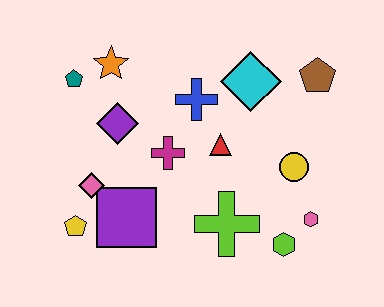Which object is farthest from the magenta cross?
The brown pentagon is farthest from the magenta cross.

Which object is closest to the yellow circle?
The pink hexagon is closest to the yellow circle.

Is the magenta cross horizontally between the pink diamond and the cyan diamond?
Yes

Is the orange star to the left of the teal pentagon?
No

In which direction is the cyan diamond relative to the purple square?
The cyan diamond is above the purple square.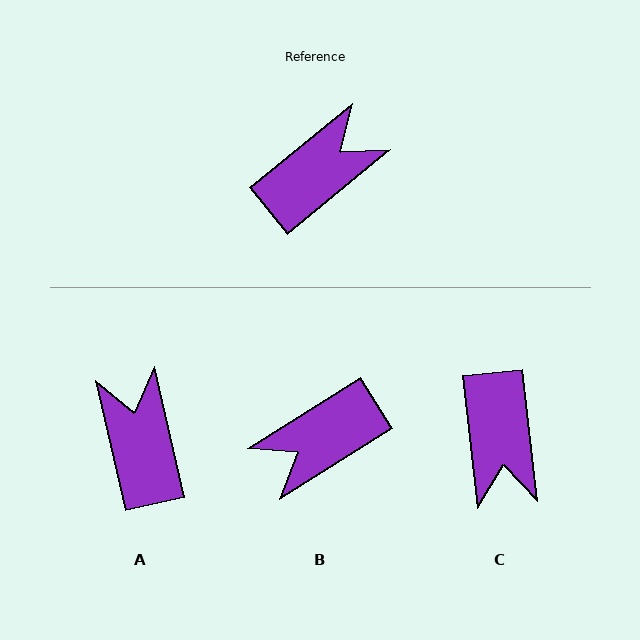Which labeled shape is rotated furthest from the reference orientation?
B, about 173 degrees away.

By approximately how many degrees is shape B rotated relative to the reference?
Approximately 173 degrees counter-clockwise.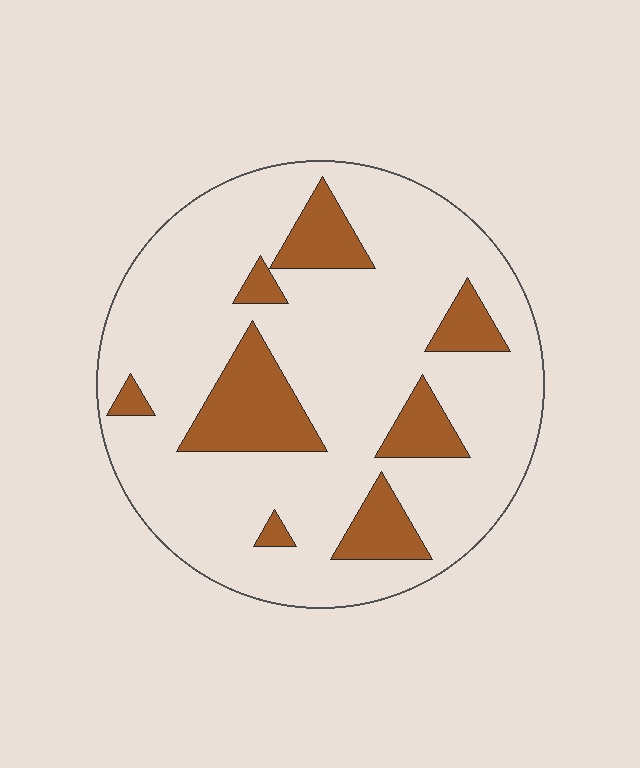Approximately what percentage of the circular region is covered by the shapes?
Approximately 20%.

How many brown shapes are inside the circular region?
8.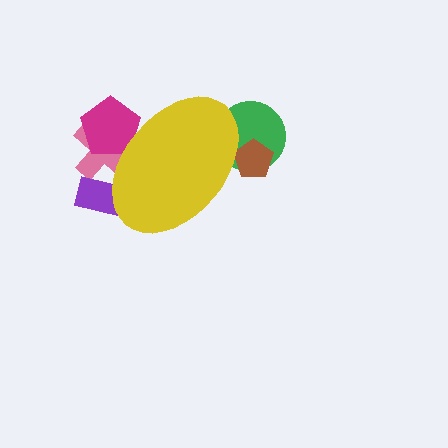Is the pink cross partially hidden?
Yes, the pink cross is partially hidden behind the yellow ellipse.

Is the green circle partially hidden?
Yes, the green circle is partially hidden behind the yellow ellipse.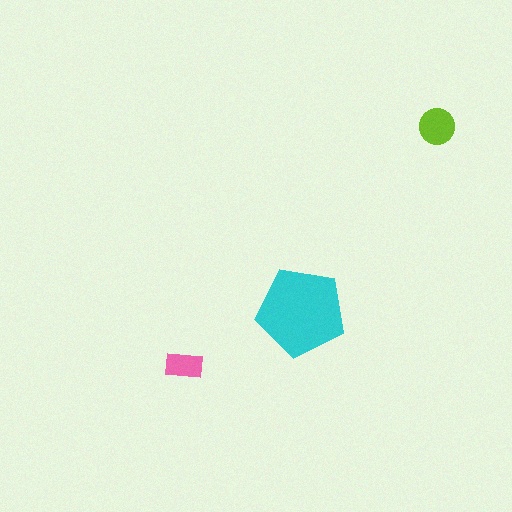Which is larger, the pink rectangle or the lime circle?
The lime circle.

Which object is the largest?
The cyan pentagon.